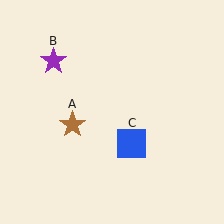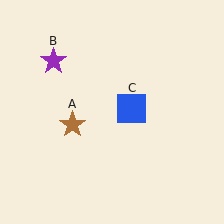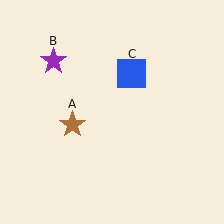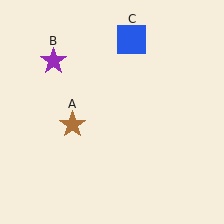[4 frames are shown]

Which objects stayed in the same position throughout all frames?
Brown star (object A) and purple star (object B) remained stationary.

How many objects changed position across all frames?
1 object changed position: blue square (object C).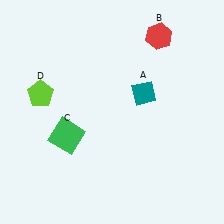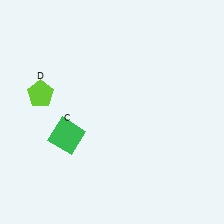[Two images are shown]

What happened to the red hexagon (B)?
The red hexagon (B) was removed in Image 2. It was in the top-right area of Image 1.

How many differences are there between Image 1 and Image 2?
There are 2 differences between the two images.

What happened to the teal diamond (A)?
The teal diamond (A) was removed in Image 2. It was in the top-right area of Image 1.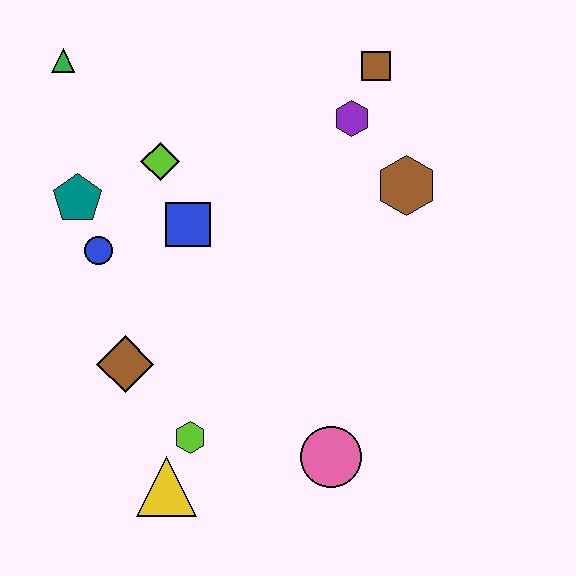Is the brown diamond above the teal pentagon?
No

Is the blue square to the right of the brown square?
No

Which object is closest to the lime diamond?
The blue square is closest to the lime diamond.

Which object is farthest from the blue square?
The pink circle is farthest from the blue square.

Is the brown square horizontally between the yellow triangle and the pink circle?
No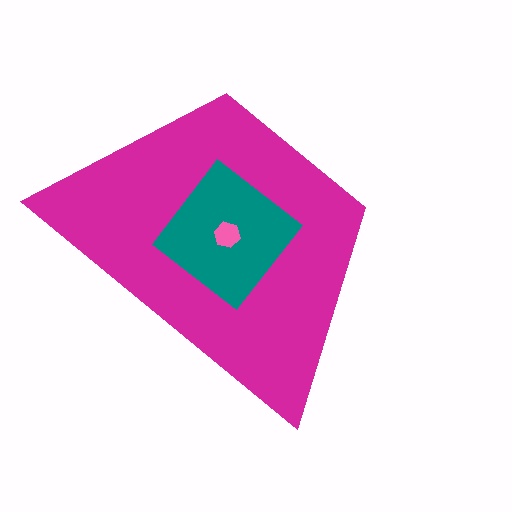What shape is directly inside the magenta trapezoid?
The teal diamond.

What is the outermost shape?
The magenta trapezoid.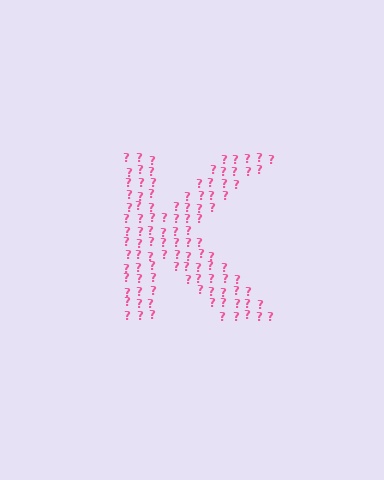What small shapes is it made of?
It is made of small question marks.